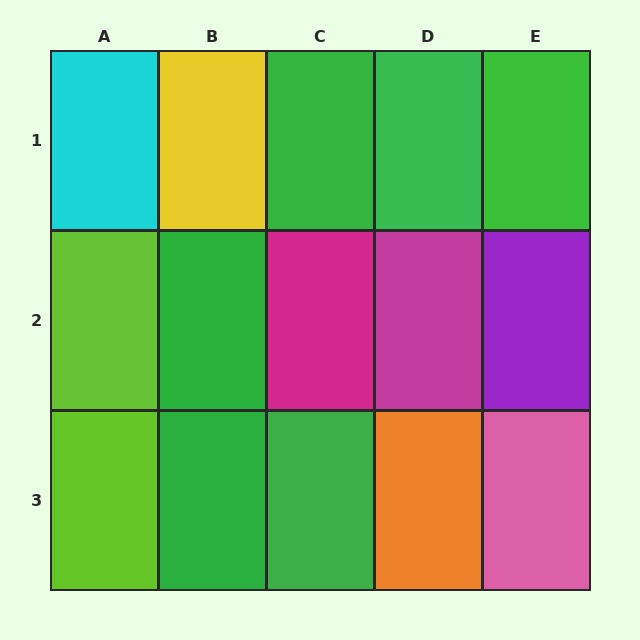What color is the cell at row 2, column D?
Magenta.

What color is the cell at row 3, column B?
Green.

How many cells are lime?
2 cells are lime.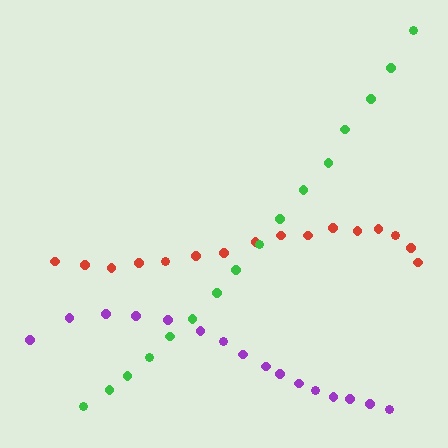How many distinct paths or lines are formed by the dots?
There are 3 distinct paths.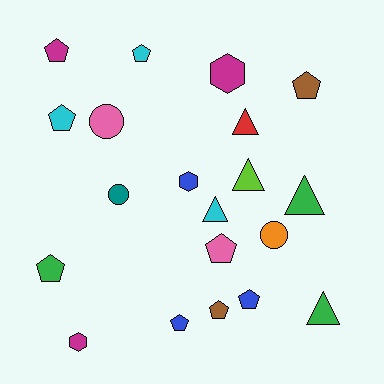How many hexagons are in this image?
There are 3 hexagons.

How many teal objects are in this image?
There is 1 teal object.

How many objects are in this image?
There are 20 objects.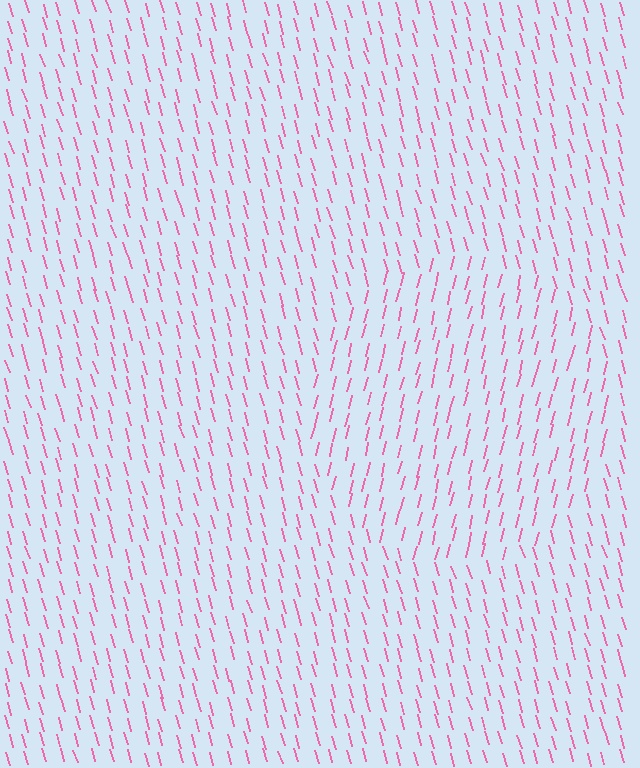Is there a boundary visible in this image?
Yes, there is a texture boundary formed by a change in line orientation.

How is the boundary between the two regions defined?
The boundary is defined purely by a change in line orientation (approximately 30 degrees difference). All lines are the same color and thickness.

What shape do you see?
I see a circle.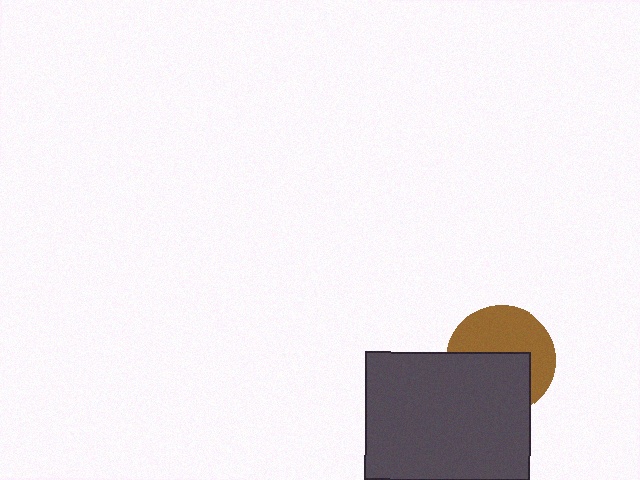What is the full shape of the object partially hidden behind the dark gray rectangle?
The partially hidden object is a brown circle.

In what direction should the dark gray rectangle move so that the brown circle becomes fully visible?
The dark gray rectangle should move down. That is the shortest direction to clear the overlap and leave the brown circle fully visible.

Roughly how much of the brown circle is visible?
About half of it is visible (roughly 53%).